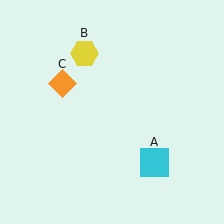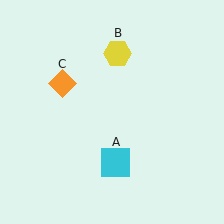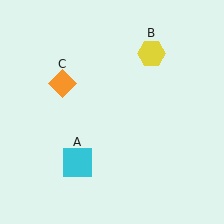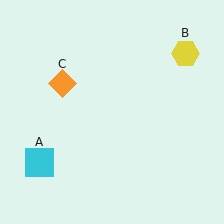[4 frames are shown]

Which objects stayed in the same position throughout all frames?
Orange diamond (object C) remained stationary.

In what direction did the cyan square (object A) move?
The cyan square (object A) moved left.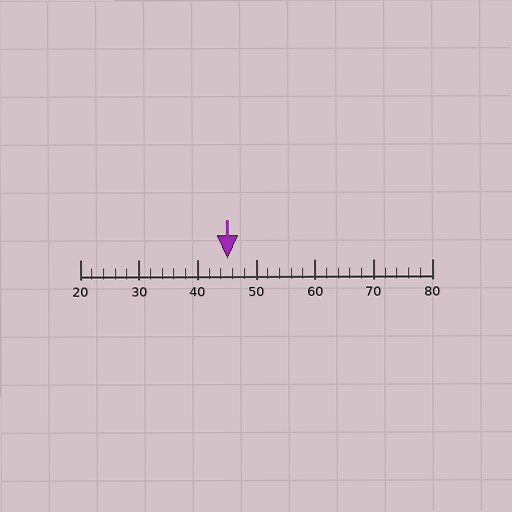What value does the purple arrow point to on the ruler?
The purple arrow points to approximately 45.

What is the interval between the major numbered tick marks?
The major tick marks are spaced 10 units apart.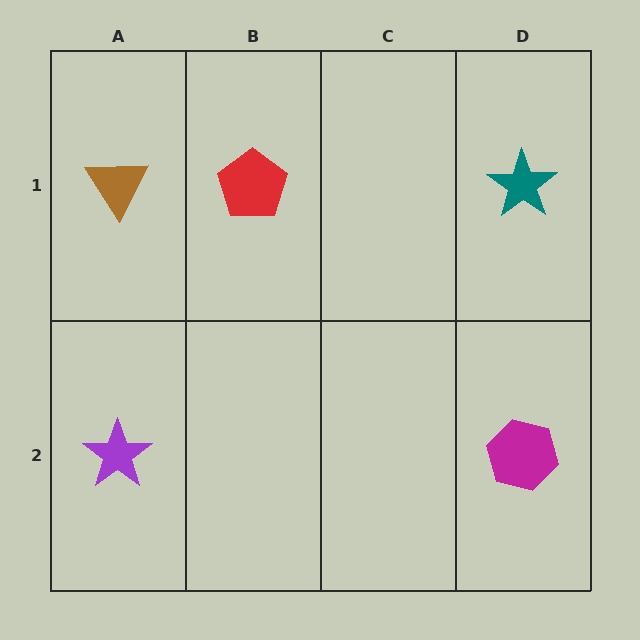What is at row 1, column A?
A brown triangle.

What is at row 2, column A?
A purple star.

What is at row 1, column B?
A red pentagon.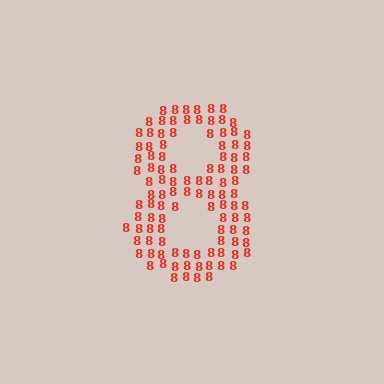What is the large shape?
The large shape is the digit 8.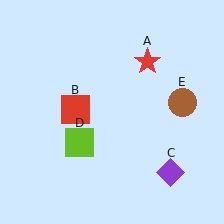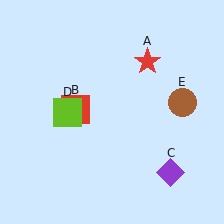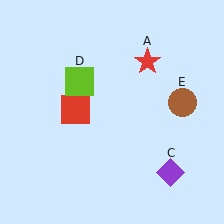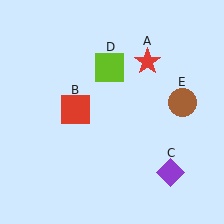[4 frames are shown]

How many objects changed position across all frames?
1 object changed position: lime square (object D).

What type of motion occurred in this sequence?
The lime square (object D) rotated clockwise around the center of the scene.